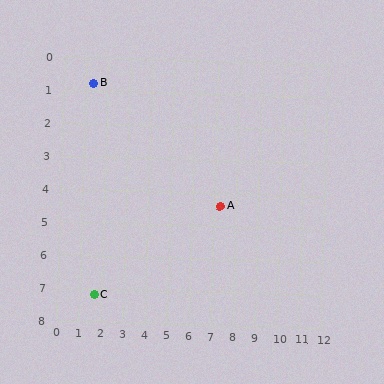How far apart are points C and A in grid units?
Points C and A are about 6.3 grid units apart.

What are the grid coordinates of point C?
Point C is at approximately (1.7, 7.2).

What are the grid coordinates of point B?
Point B is at approximately (1.4, 0.8).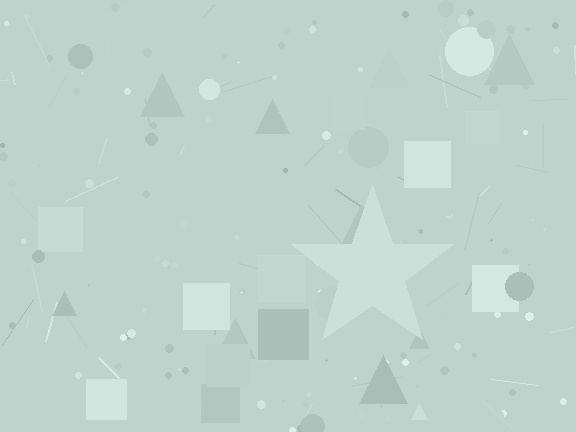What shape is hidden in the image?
A star is hidden in the image.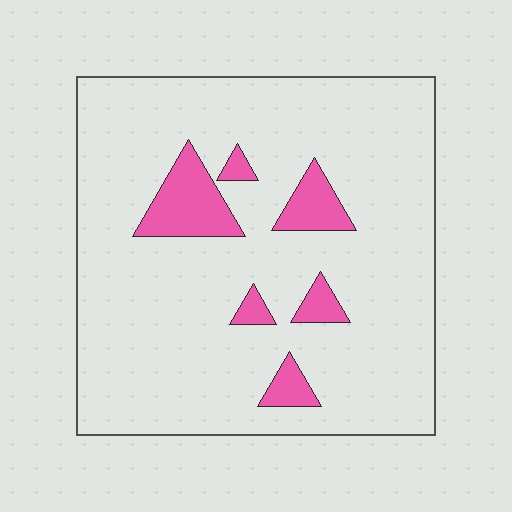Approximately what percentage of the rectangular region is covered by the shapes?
Approximately 10%.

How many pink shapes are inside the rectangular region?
6.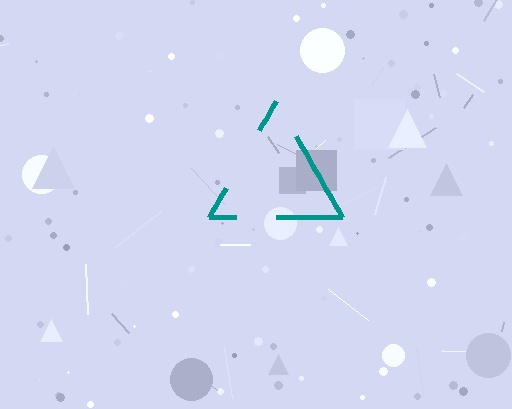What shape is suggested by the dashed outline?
The dashed outline suggests a triangle.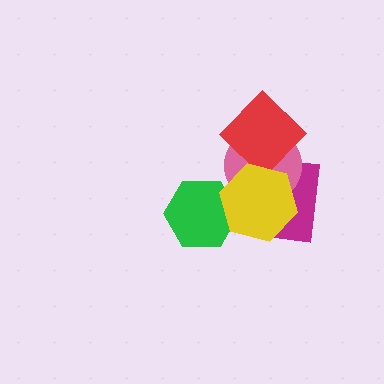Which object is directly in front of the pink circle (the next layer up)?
The red diamond is directly in front of the pink circle.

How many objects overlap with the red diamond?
3 objects overlap with the red diamond.